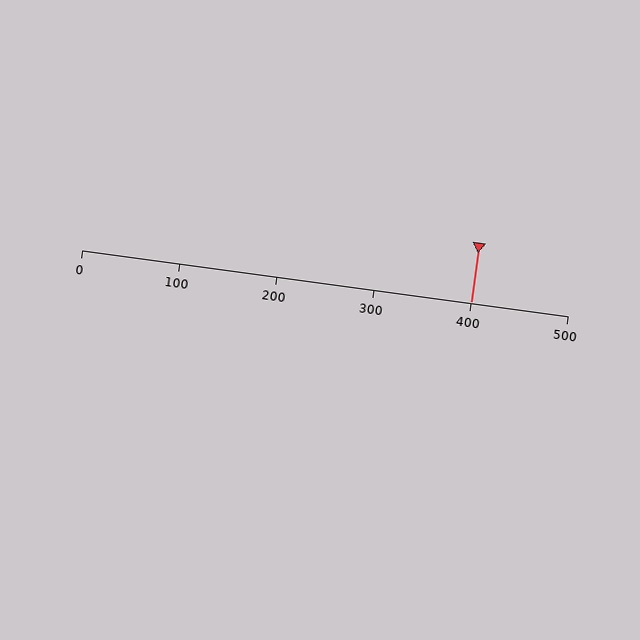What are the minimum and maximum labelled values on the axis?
The axis runs from 0 to 500.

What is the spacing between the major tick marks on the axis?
The major ticks are spaced 100 apart.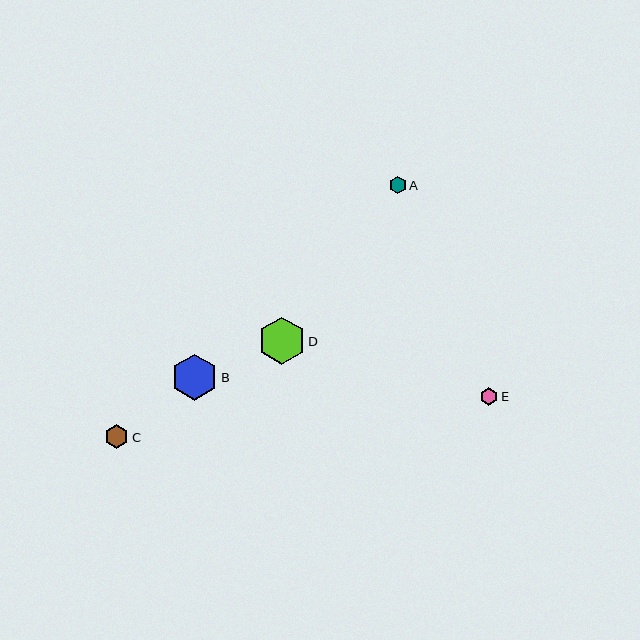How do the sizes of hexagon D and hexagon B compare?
Hexagon D and hexagon B are approximately the same size.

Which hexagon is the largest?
Hexagon D is the largest with a size of approximately 47 pixels.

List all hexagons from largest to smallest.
From largest to smallest: D, B, C, E, A.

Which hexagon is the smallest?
Hexagon A is the smallest with a size of approximately 17 pixels.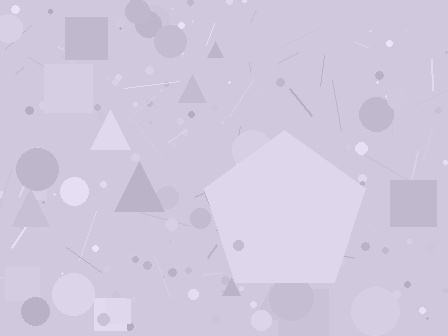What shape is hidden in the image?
A pentagon is hidden in the image.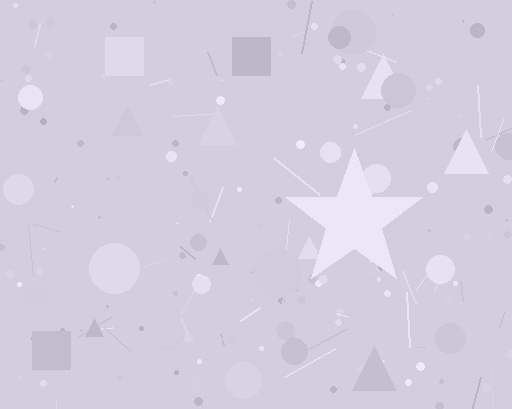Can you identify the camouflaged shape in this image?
The camouflaged shape is a star.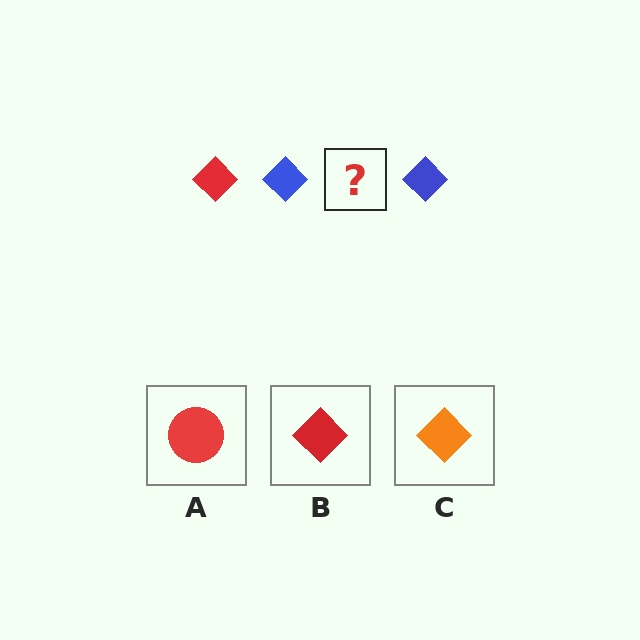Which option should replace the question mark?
Option B.